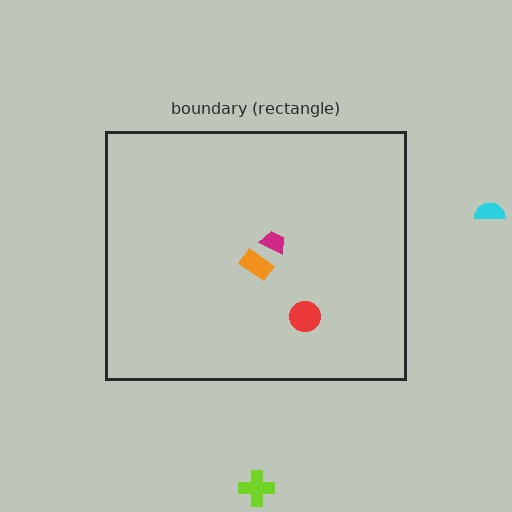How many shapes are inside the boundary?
3 inside, 2 outside.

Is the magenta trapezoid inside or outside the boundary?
Inside.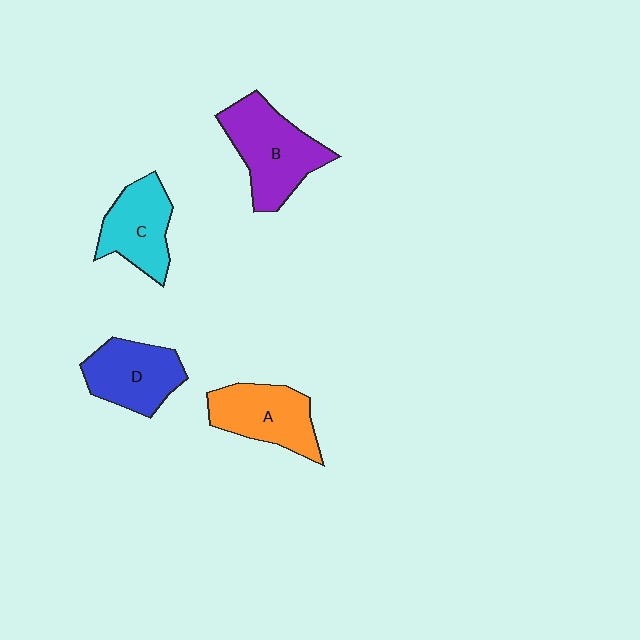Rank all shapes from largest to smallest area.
From largest to smallest: B (purple), A (orange), D (blue), C (cyan).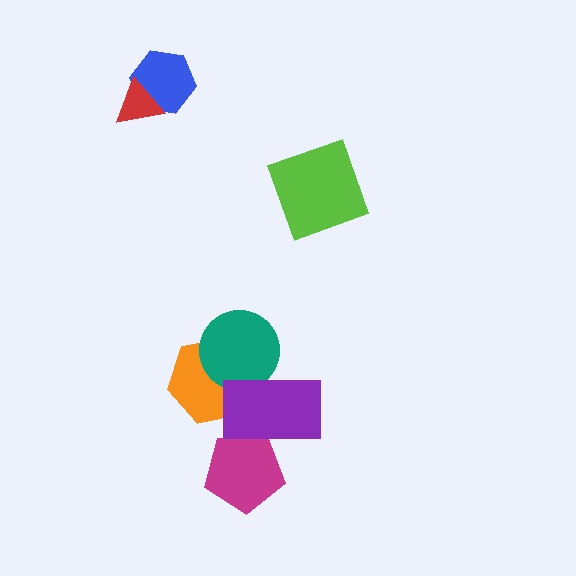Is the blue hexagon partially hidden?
Yes, it is partially covered by another shape.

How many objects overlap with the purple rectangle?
3 objects overlap with the purple rectangle.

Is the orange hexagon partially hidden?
Yes, it is partially covered by another shape.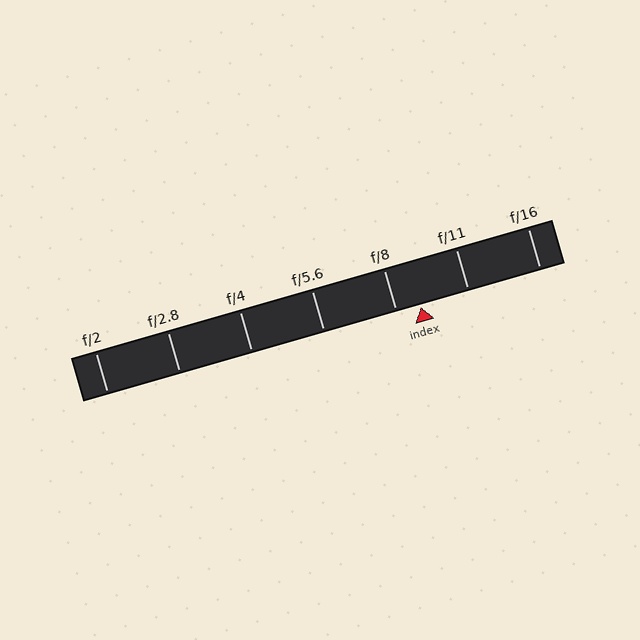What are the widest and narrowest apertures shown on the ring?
The widest aperture shown is f/2 and the narrowest is f/16.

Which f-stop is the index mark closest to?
The index mark is closest to f/8.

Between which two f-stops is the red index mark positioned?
The index mark is between f/8 and f/11.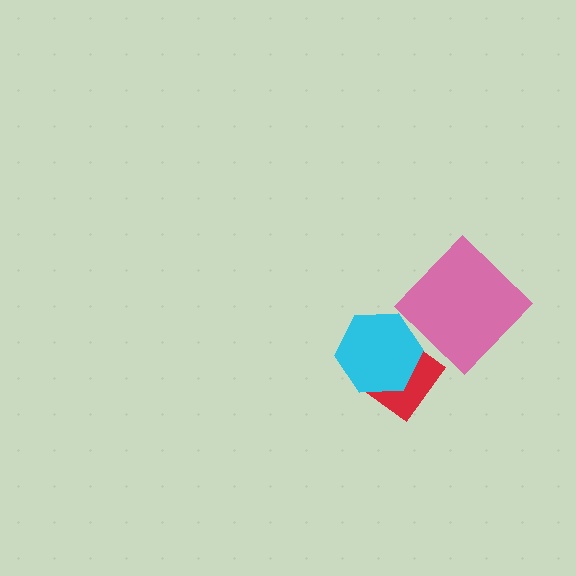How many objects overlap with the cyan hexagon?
1 object overlaps with the cyan hexagon.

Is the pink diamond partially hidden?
No, no other shape covers it.